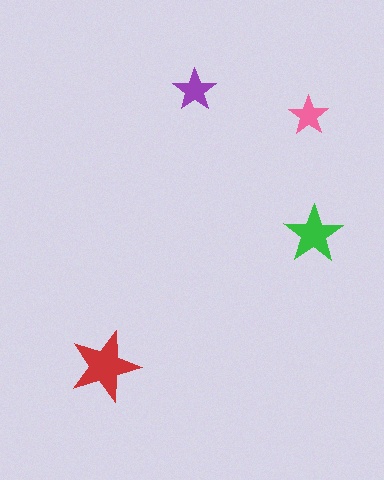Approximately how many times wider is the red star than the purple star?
About 1.5 times wider.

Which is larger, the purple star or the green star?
The green one.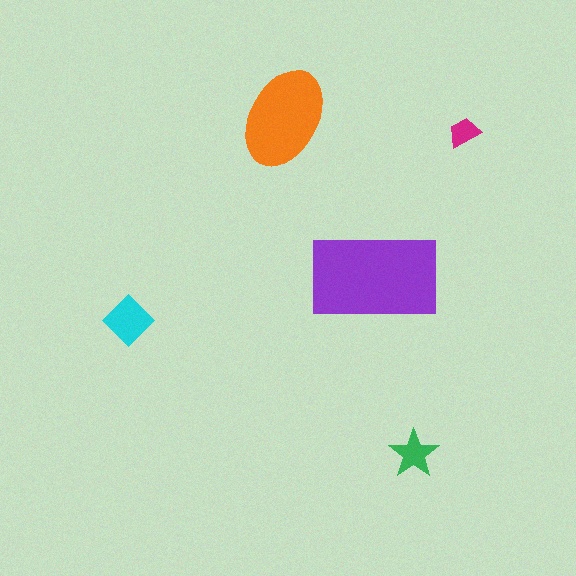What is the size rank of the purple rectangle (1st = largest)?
1st.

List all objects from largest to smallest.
The purple rectangle, the orange ellipse, the cyan diamond, the green star, the magenta trapezoid.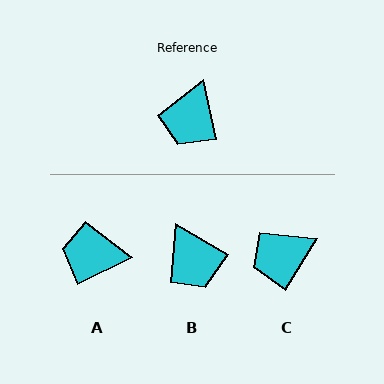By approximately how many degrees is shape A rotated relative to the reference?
Approximately 76 degrees clockwise.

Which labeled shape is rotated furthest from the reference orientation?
A, about 76 degrees away.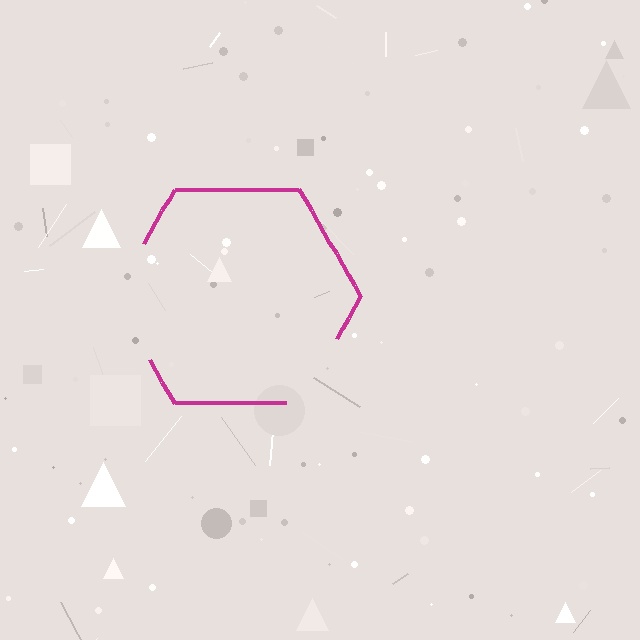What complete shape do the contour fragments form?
The contour fragments form a hexagon.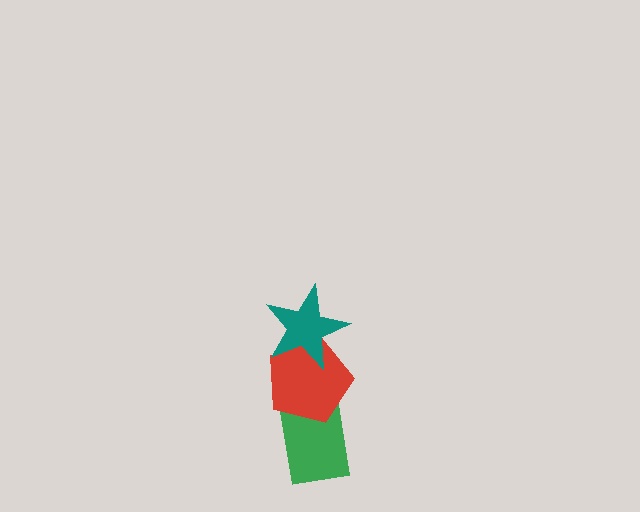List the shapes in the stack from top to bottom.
From top to bottom: the teal star, the red pentagon, the green rectangle.